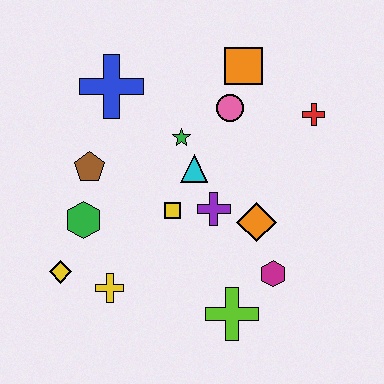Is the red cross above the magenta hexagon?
Yes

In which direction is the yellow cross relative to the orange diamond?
The yellow cross is to the left of the orange diamond.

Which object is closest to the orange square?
The pink circle is closest to the orange square.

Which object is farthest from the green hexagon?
The red cross is farthest from the green hexagon.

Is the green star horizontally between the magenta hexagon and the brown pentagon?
Yes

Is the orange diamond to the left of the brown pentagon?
No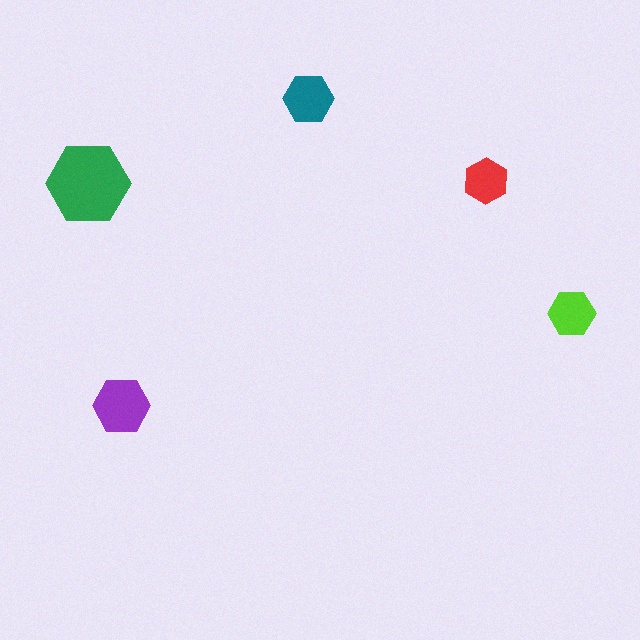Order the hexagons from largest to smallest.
the green one, the purple one, the teal one, the lime one, the red one.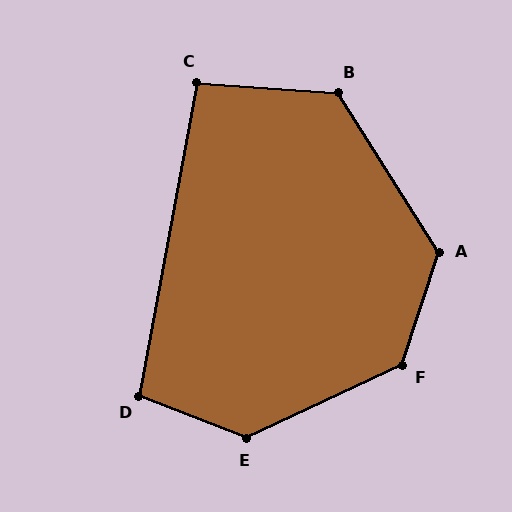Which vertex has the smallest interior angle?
C, at approximately 96 degrees.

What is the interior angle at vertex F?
Approximately 133 degrees (obtuse).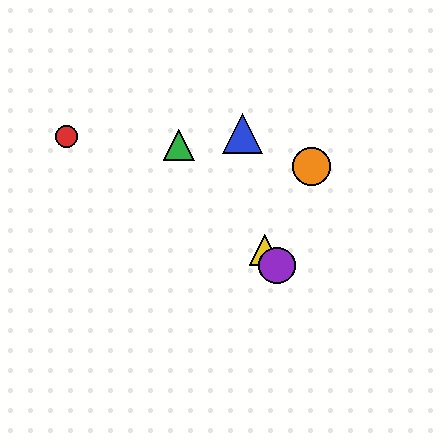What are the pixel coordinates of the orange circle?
The orange circle is at (312, 167).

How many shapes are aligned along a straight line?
3 shapes (the green triangle, the yellow triangle, the purple circle) are aligned along a straight line.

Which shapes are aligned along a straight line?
The green triangle, the yellow triangle, the purple circle are aligned along a straight line.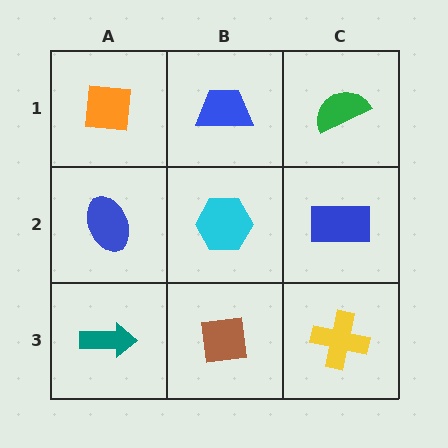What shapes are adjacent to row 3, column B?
A cyan hexagon (row 2, column B), a teal arrow (row 3, column A), a yellow cross (row 3, column C).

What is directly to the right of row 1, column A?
A blue trapezoid.